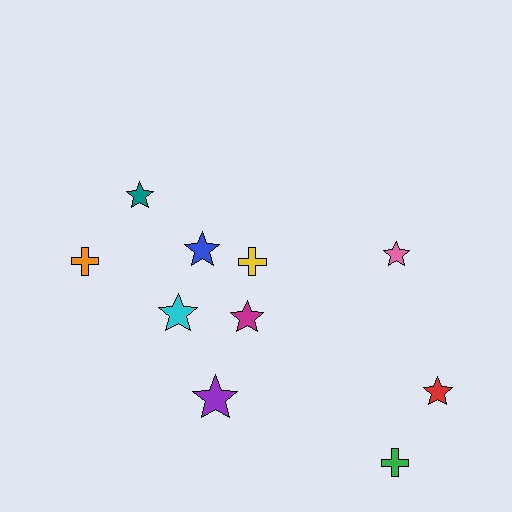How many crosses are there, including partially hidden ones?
There are 3 crosses.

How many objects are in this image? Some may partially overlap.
There are 10 objects.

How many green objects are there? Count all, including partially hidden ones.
There is 1 green object.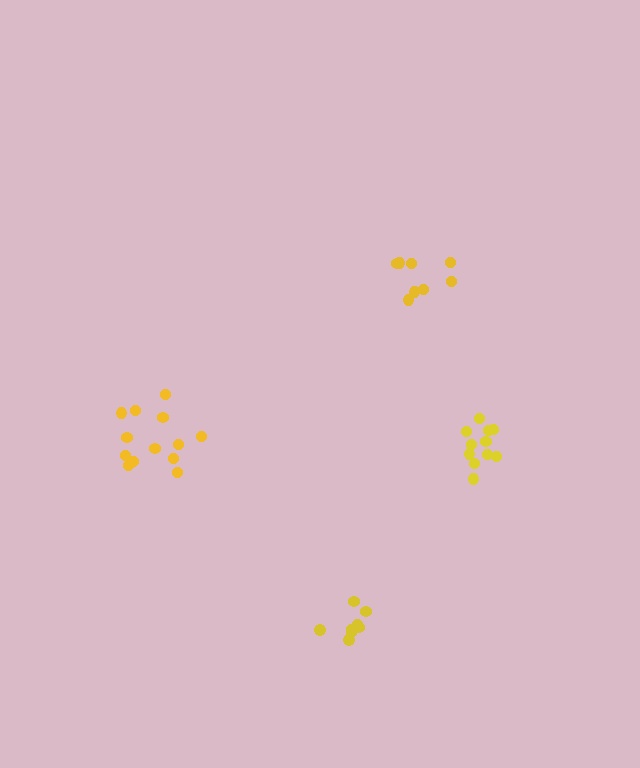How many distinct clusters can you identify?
There are 4 distinct clusters.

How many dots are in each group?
Group 1: 8 dots, Group 2: 11 dots, Group 3: 9 dots, Group 4: 13 dots (41 total).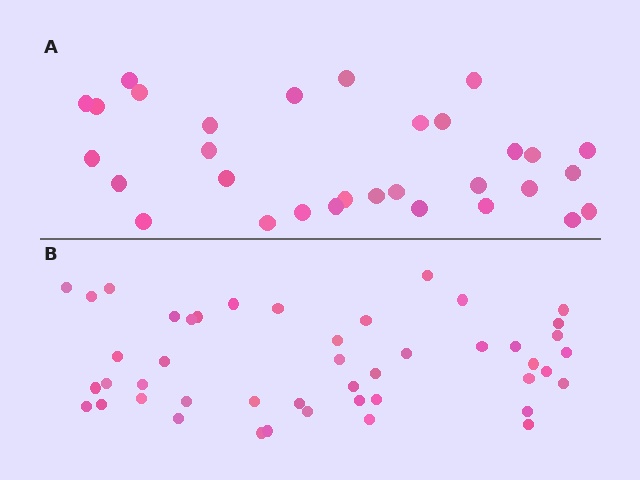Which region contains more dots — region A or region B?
Region B (the bottom region) has more dots.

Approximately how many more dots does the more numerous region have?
Region B has approximately 15 more dots than region A.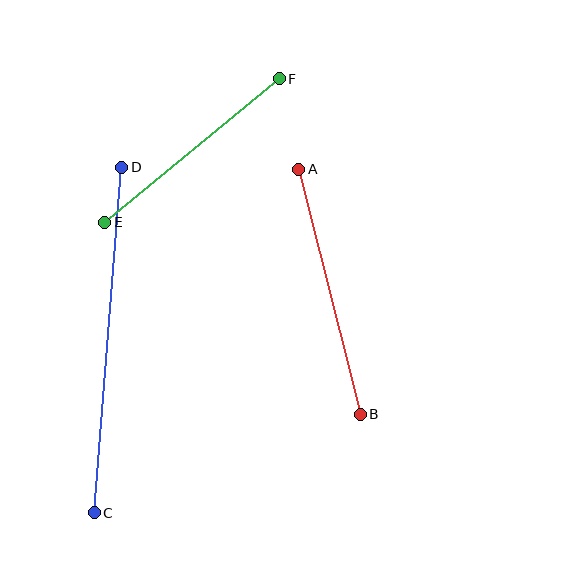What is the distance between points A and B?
The distance is approximately 253 pixels.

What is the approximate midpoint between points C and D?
The midpoint is at approximately (108, 340) pixels.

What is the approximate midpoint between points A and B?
The midpoint is at approximately (330, 292) pixels.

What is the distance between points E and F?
The distance is approximately 226 pixels.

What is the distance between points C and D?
The distance is approximately 347 pixels.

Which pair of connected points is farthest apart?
Points C and D are farthest apart.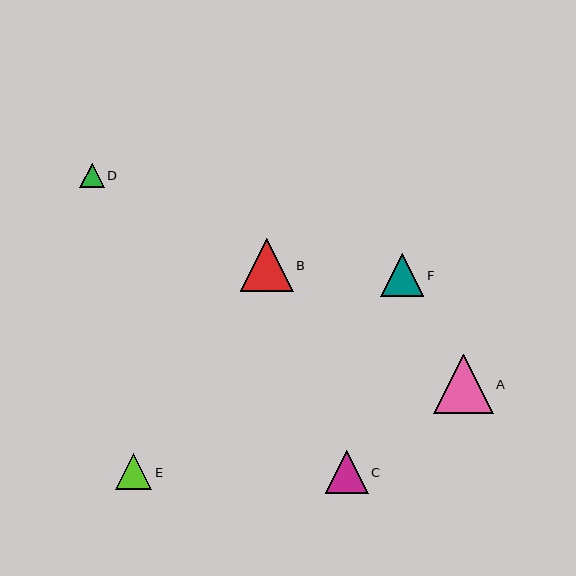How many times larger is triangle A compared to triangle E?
Triangle A is approximately 1.6 times the size of triangle E.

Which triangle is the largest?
Triangle A is the largest with a size of approximately 60 pixels.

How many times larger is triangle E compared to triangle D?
Triangle E is approximately 1.5 times the size of triangle D.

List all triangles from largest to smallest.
From largest to smallest: A, B, F, C, E, D.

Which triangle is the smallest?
Triangle D is the smallest with a size of approximately 24 pixels.